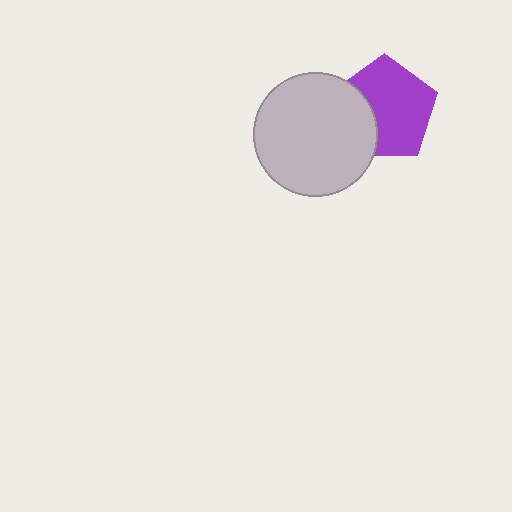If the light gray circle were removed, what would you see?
You would see the complete purple pentagon.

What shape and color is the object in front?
The object in front is a light gray circle.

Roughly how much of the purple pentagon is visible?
Most of it is visible (roughly 70%).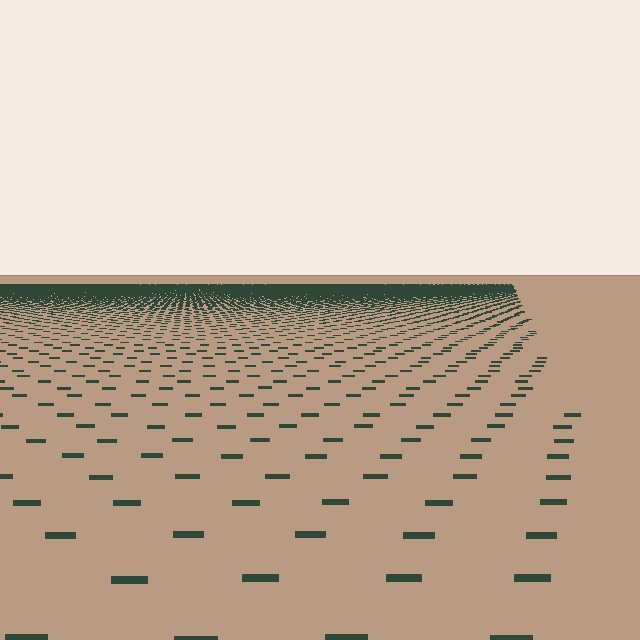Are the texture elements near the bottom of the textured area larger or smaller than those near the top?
Larger. Near the bottom, elements are closer to the viewer and appear at a bigger on-screen size.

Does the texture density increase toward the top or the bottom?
Density increases toward the top.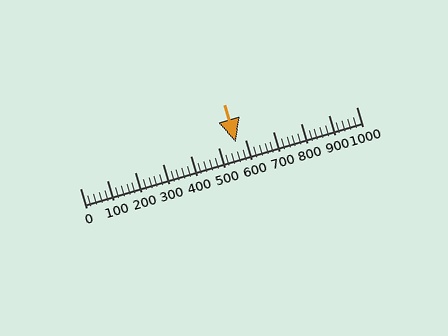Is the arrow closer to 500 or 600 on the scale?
The arrow is closer to 600.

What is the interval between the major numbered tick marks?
The major tick marks are spaced 100 units apart.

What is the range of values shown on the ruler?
The ruler shows values from 0 to 1000.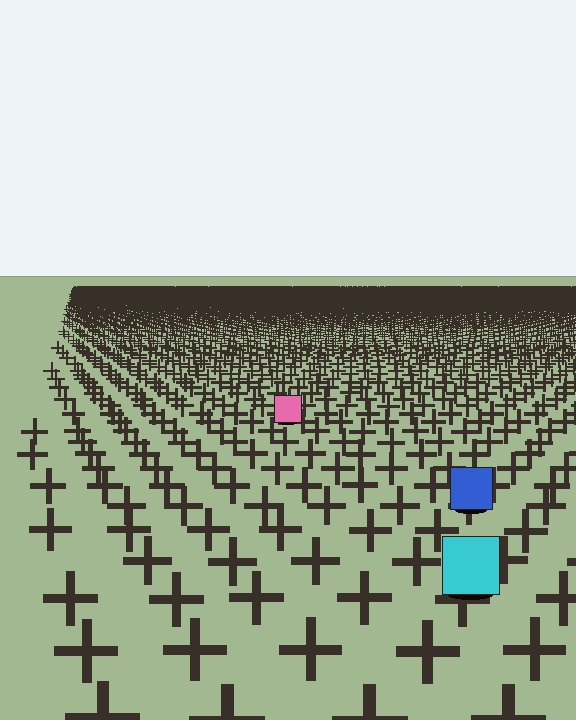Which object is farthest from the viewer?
The pink square is farthest from the viewer. It appears smaller and the ground texture around it is denser.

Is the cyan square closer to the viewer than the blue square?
Yes. The cyan square is closer — you can tell from the texture gradient: the ground texture is coarser near it.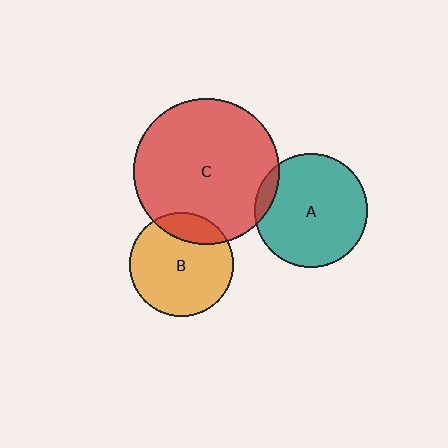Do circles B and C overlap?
Yes.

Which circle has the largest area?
Circle C (red).